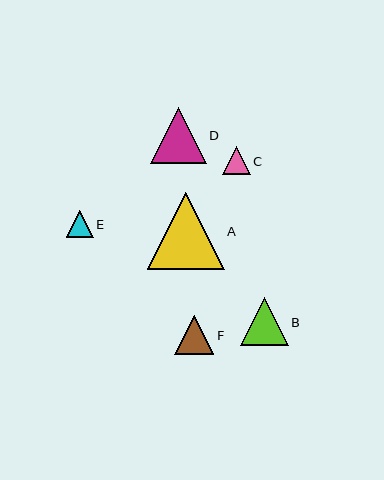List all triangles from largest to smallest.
From largest to smallest: A, D, B, F, C, E.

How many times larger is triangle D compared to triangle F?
Triangle D is approximately 1.4 times the size of triangle F.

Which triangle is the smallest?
Triangle E is the smallest with a size of approximately 27 pixels.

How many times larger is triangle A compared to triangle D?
Triangle A is approximately 1.4 times the size of triangle D.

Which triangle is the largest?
Triangle A is the largest with a size of approximately 77 pixels.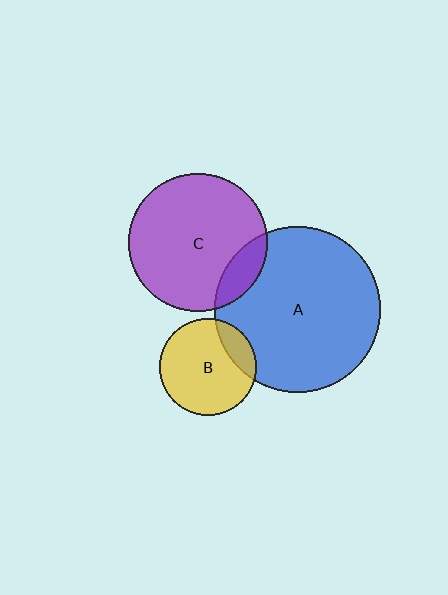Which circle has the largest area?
Circle A (blue).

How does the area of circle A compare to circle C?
Approximately 1.4 times.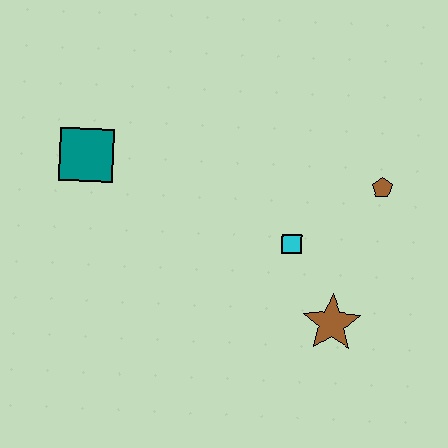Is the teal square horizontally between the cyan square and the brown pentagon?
No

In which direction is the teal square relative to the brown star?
The teal square is to the left of the brown star.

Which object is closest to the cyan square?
The brown star is closest to the cyan square.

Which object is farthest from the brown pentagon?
The teal square is farthest from the brown pentagon.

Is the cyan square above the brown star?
Yes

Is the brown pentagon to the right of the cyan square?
Yes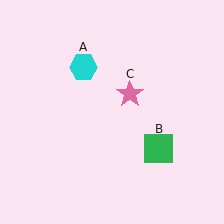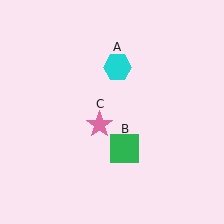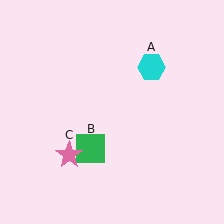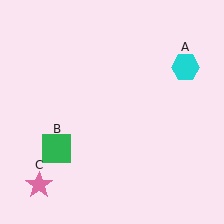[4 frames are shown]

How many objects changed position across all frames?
3 objects changed position: cyan hexagon (object A), green square (object B), pink star (object C).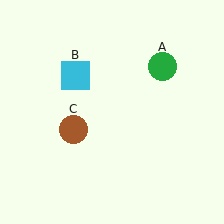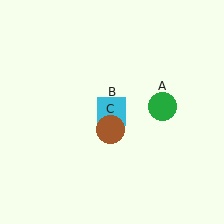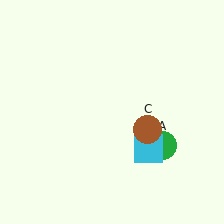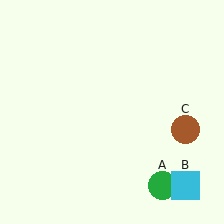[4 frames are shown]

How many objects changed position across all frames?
3 objects changed position: green circle (object A), cyan square (object B), brown circle (object C).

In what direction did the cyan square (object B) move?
The cyan square (object B) moved down and to the right.